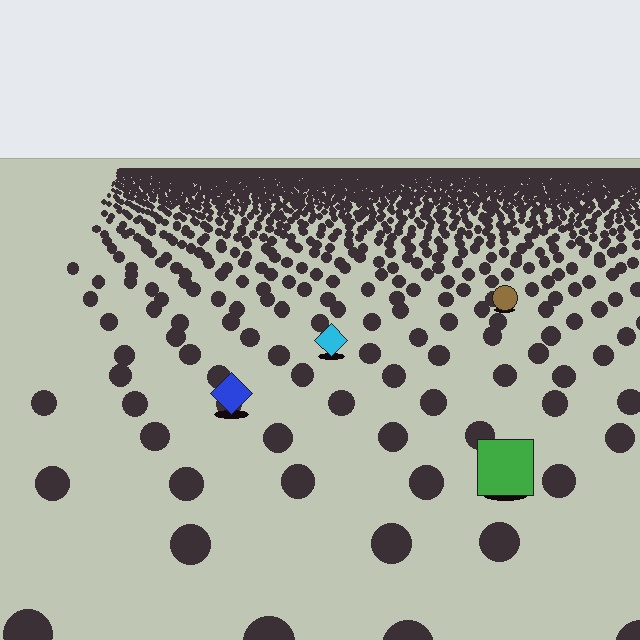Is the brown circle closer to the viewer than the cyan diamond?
No. The cyan diamond is closer — you can tell from the texture gradient: the ground texture is coarser near it.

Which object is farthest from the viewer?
The brown circle is farthest from the viewer. It appears smaller and the ground texture around it is denser.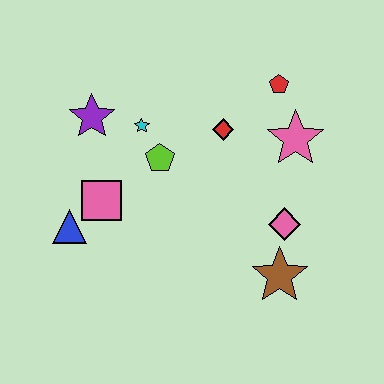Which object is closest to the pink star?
The red pentagon is closest to the pink star.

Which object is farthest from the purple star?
The brown star is farthest from the purple star.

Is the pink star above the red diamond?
No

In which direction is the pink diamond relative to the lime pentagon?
The pink diamond is to the right of the lime pentagon.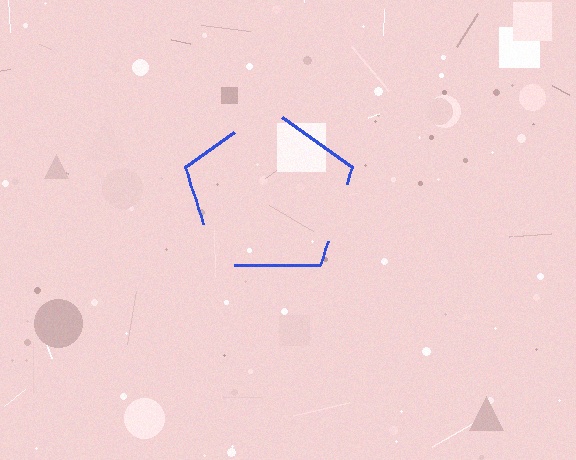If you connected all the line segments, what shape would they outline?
They would outline a pentagon.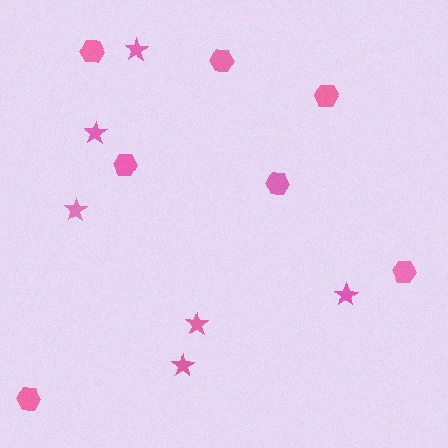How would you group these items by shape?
There are 2 groups: one group of stars (6) and one group of hexagons (7).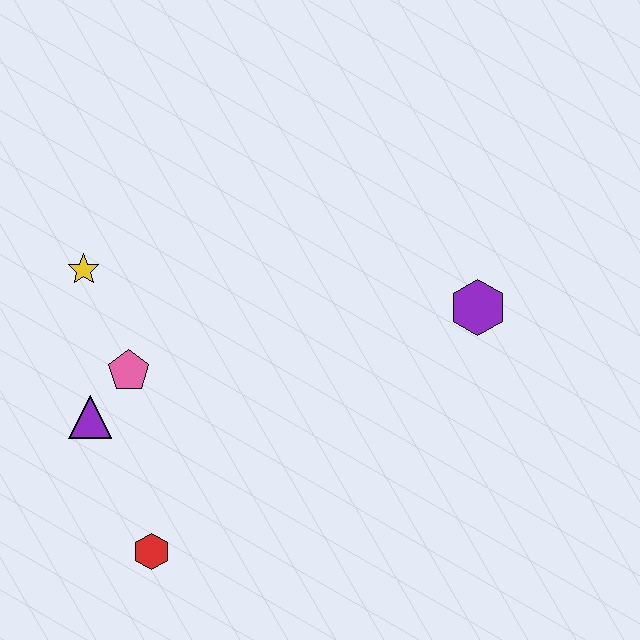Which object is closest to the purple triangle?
The pink pentagon is closest to the purple triangle.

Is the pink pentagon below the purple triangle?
No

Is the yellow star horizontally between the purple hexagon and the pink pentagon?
No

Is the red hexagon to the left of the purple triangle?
No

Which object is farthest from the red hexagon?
The purple hexagon is farthest from the red hexagon.